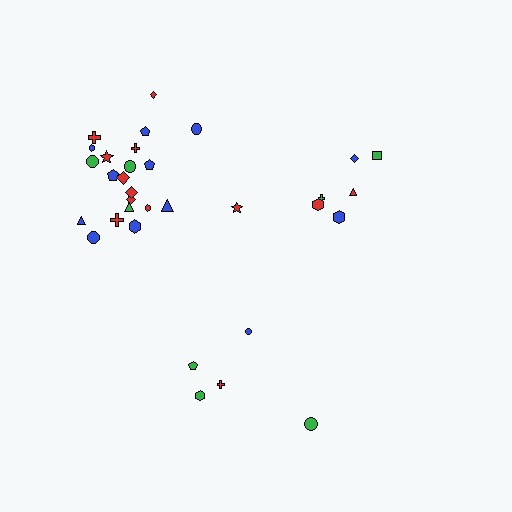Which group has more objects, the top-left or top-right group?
The top-left group.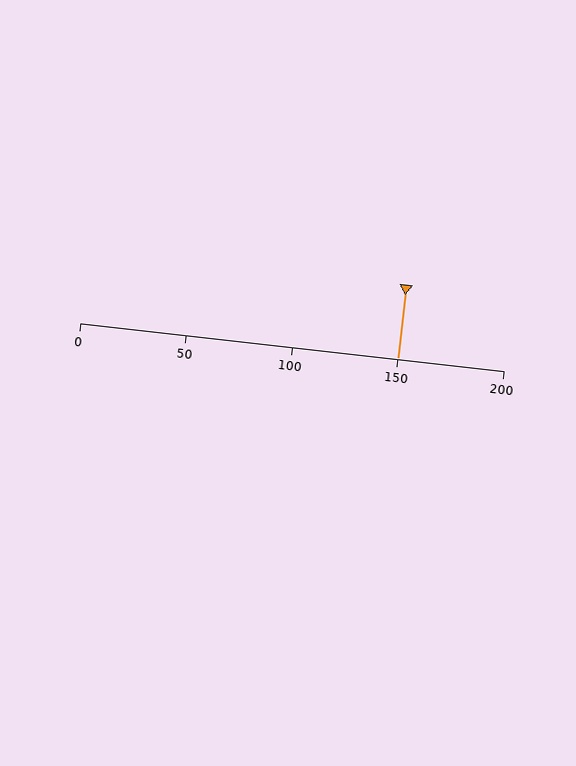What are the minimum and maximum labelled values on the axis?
The axis runs from 0 to 200.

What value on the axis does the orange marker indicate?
The marker indicates approximately 150.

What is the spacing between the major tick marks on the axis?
The major ticks are spaced 50 apart.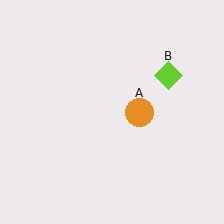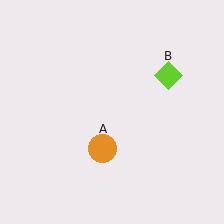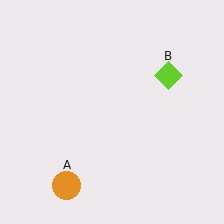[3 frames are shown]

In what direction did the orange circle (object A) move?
The orange circle (object A) moved down and to the left.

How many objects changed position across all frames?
1 object changed position: orange circle (object A).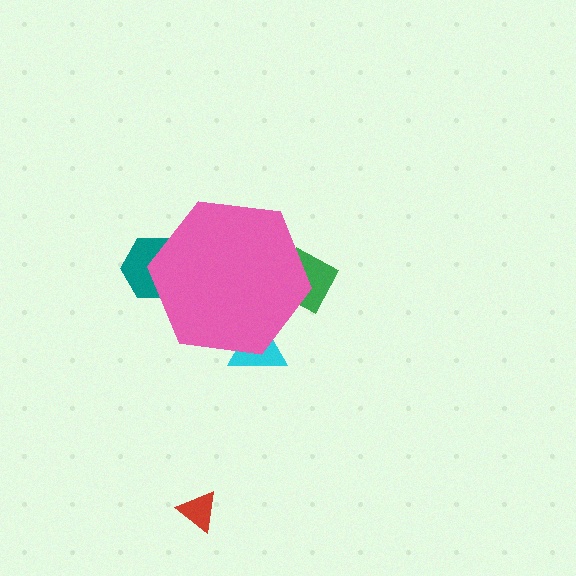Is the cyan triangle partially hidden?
Yes, the cyan triangle is partially hidden behind the pink hexagon.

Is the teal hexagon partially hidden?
Yes, the teal hexagon is partially hidden behind the pink hexagon.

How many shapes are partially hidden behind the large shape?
3 shapes are partially hidden.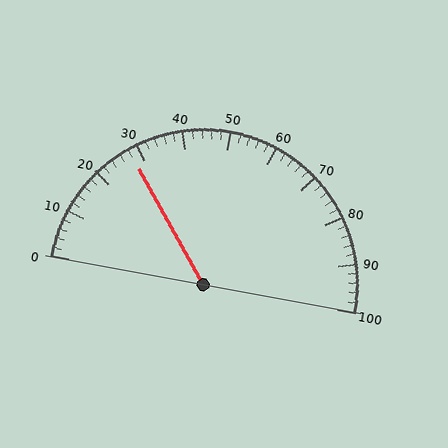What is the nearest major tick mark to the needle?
The nearest major tick mark is 30.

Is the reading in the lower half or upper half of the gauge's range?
The reading is in the lower half of the range (0 to 100).